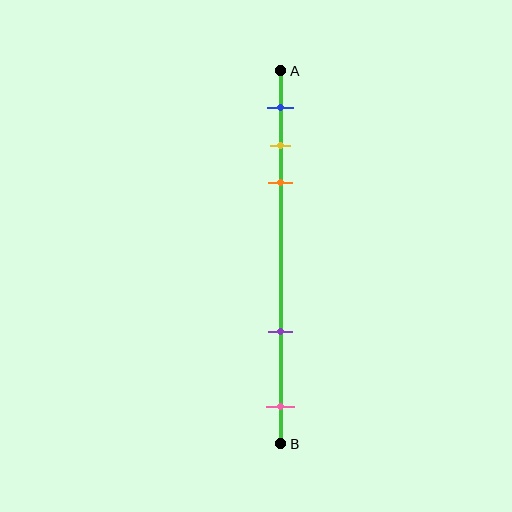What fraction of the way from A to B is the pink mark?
The pink mark is approximately 90% (0.9) of the way from A to B.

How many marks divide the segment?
There are 5 marks dividing the segment.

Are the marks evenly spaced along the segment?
No, the marks are not evenly spaced.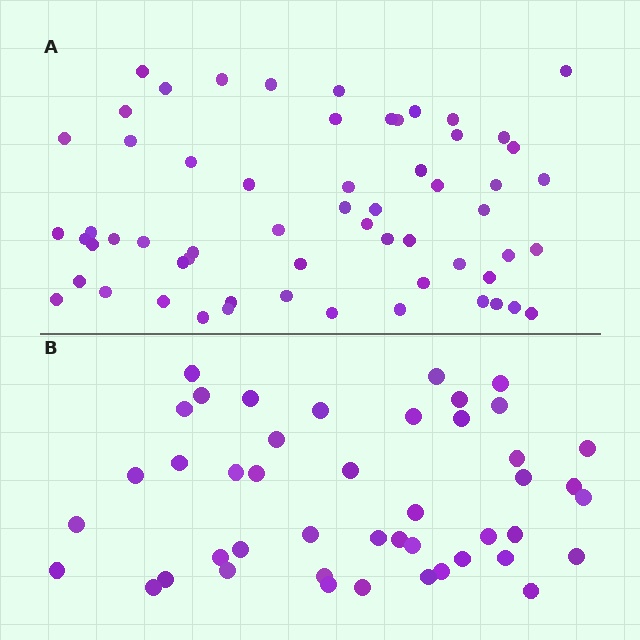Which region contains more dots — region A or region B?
Region A (the top region) has more dots.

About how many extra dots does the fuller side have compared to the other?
Region A has approximately 15 more dots than region B.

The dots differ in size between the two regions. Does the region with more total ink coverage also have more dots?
No. Region B has more total ink coverage because its dots are larger, but region A actually contains more individual dots. Total area can be misleading — the number of items is what matters here.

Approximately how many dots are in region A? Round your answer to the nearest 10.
About 60 dots.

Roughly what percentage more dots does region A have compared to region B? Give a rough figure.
About 35% more.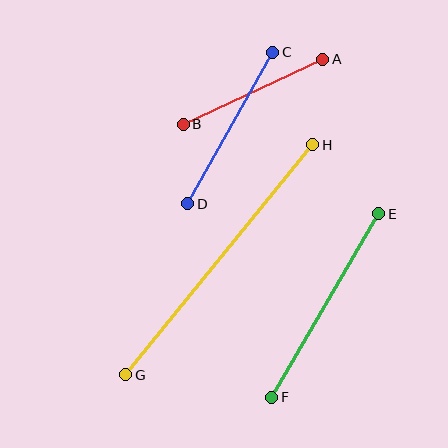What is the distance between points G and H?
The distance is approximately 296 pixels.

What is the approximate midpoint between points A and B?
The midpoint is at approximately (253, 92) pixels.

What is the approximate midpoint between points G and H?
The midpoint is at approximately (219, 260) pixels.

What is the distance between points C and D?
The distance is approximately 174 pixels.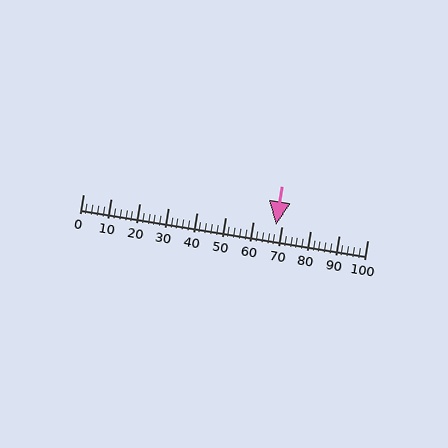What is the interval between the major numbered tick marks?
The major tick marks are spaced 10 units apart.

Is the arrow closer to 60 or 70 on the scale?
The arrow is closer to 70.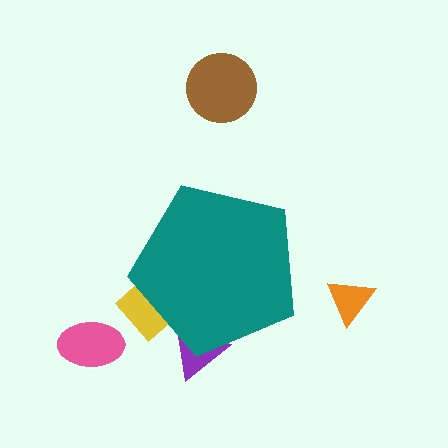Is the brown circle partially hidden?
No, the brown circle is fully visible.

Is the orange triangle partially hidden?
No, the orange triangle is fully visible.